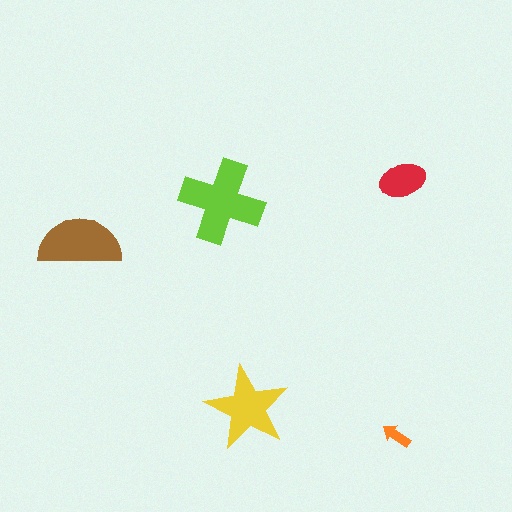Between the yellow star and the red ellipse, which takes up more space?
The yellow star.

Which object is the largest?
The lime cross.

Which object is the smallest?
The orange arrow.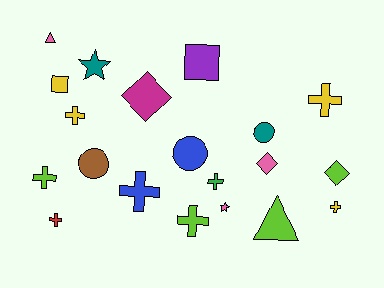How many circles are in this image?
There are 3 circles.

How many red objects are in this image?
There is 1 red object.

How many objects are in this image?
There are 20 objects.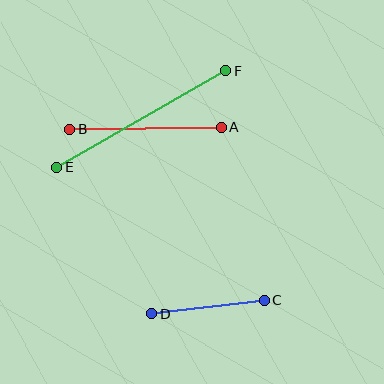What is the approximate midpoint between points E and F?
The midpoint is at approximately (142, 119) pixels.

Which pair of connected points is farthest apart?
Points E and F are farthest apart.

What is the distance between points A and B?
The distance is approximately 152 pixels.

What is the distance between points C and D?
The distance is approximately 114 pixels.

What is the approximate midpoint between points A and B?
The midpoint is at approximately (146, 128) pixels.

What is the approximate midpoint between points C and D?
The midpoint is at approximately (208, 307) pixels.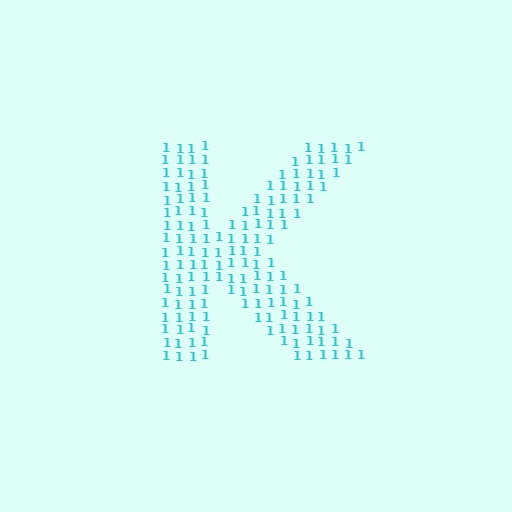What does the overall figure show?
The overall figure shows the letter K.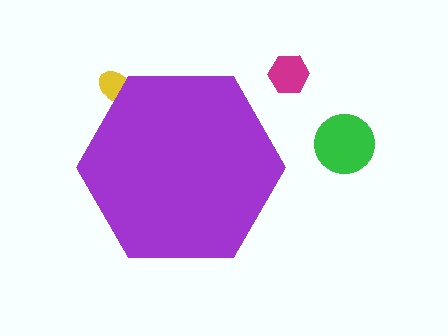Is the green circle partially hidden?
No, the green circle is fully visible.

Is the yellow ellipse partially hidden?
Yes, the yellow ellipse is partially hidden behind the purple hexagon.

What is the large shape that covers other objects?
A purple hexagon.